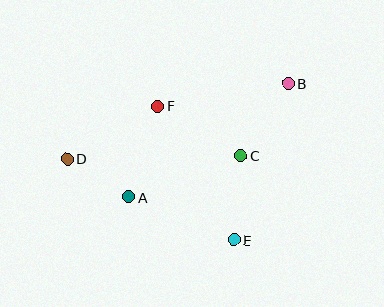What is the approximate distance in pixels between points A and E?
The distance between A and E is approximately 114 pixels.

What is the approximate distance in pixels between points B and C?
The distance between B and C is approximately 86 pixels.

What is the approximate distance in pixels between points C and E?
The distance between C and E is approximately 85 pixels.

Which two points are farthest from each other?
Points B and D are farthest from each other.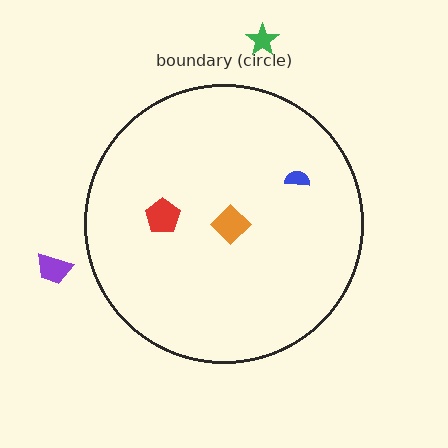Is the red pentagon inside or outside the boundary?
Inside.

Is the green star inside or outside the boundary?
Outside.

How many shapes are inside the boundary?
3 inside, 2 outside.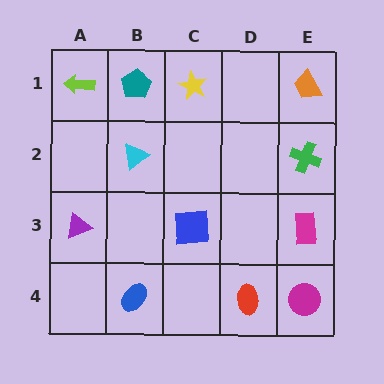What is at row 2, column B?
A cyan triangle.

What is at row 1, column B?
A teal pentagon.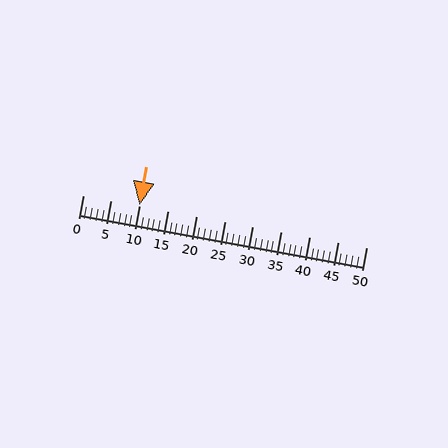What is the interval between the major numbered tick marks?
The major tick marks are spaced 5 units apart.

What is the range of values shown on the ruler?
The ruler shows values from 0 to 50.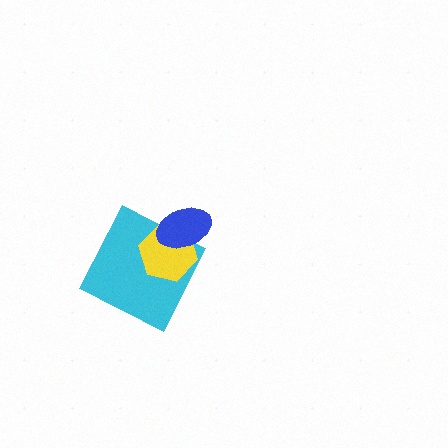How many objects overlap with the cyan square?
2 objects overlap with the cyan square.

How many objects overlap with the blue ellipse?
2 objects overlap with the blue ellipse.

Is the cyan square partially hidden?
Yes, it is partially covered by another shape.